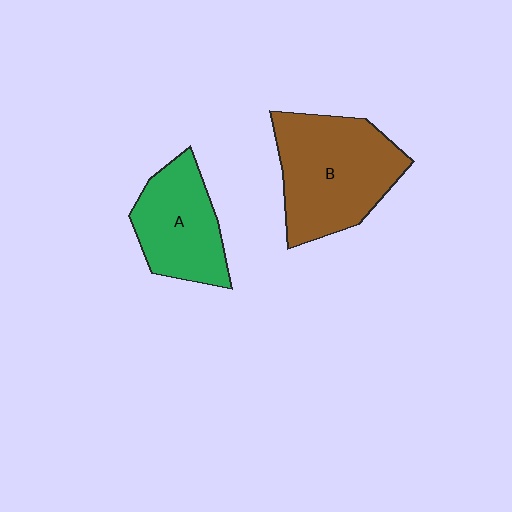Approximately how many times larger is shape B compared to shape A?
Approximately 1.4 times.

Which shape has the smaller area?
Shape A (green).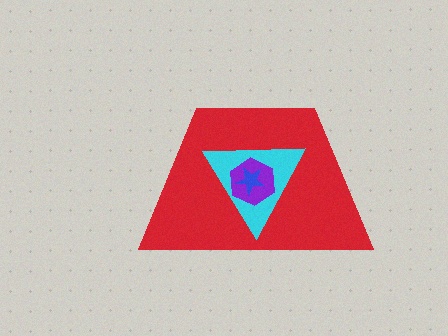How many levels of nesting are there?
4.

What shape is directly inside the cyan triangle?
The purple hexagon.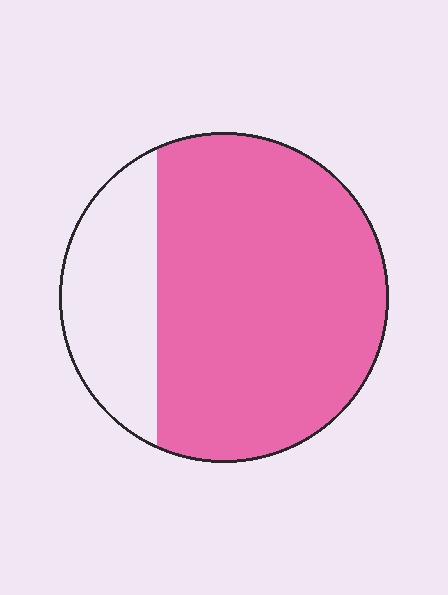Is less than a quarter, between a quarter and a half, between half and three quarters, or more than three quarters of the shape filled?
More than three quarters.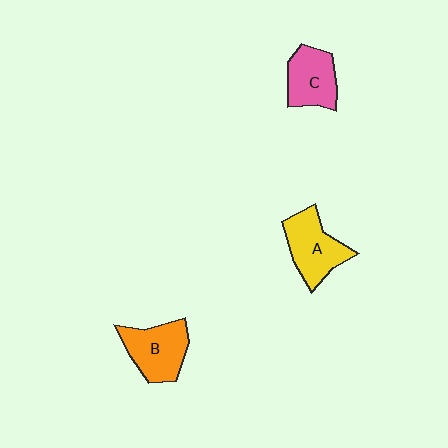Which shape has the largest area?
Shape B (orange).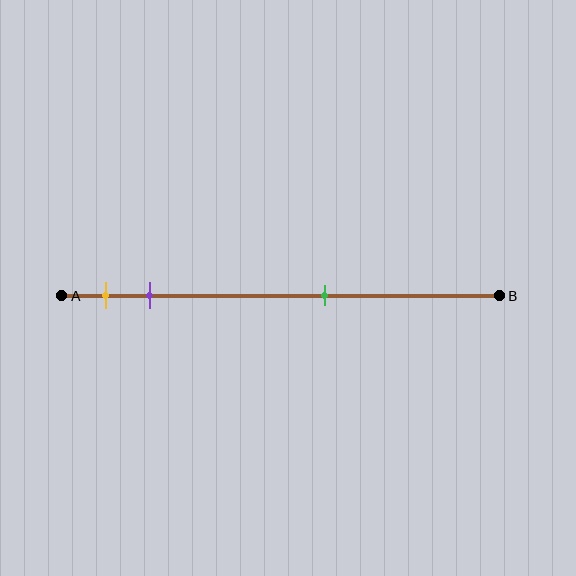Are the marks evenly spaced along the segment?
No, the marks are not evenly spaced.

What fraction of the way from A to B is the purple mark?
The purple mark is approximately 20% (0.2) of the way from A to B.